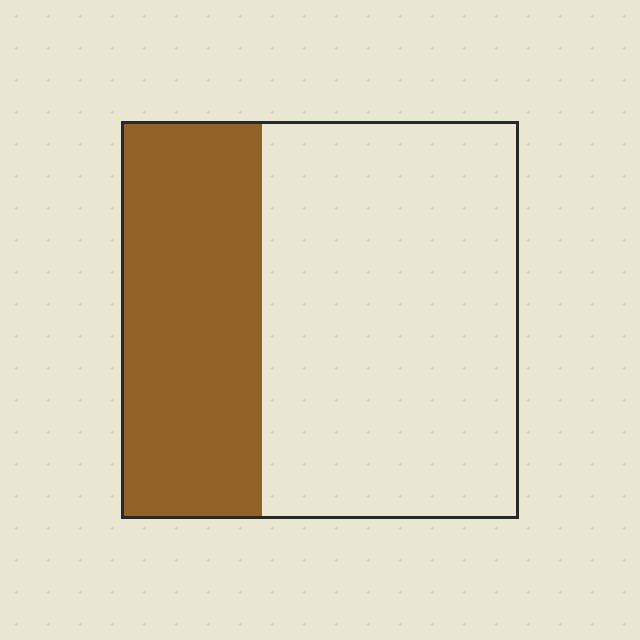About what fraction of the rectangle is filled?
About three eighths (3/8).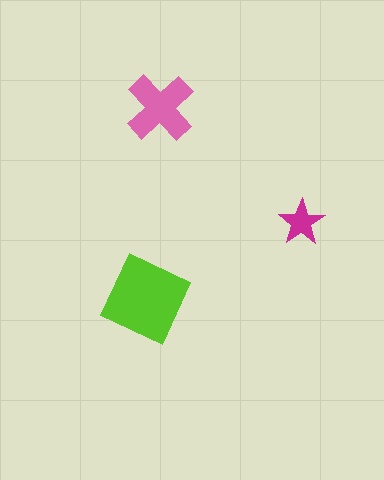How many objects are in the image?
There are 3 objects in the image.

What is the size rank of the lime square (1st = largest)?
1st.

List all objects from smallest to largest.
The magenta star, the pink cross, the lime square.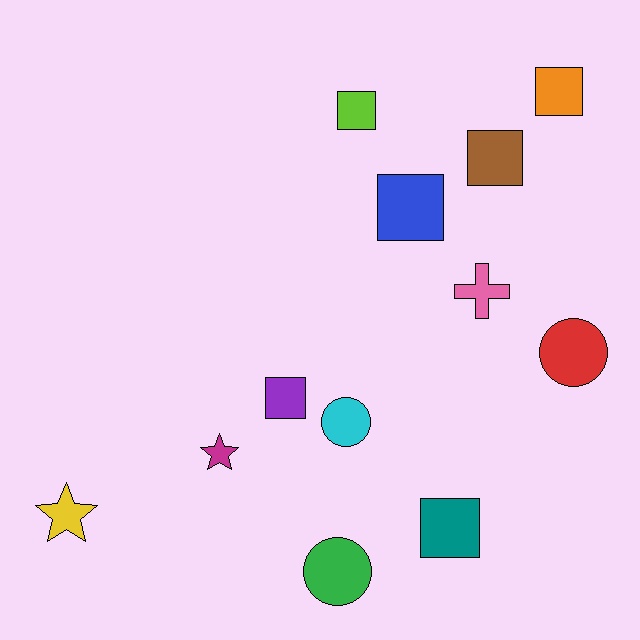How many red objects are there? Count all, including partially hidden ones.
There is 1 red object.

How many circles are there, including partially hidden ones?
There are 3 circles.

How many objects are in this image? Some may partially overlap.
There are 12 objects.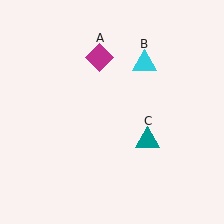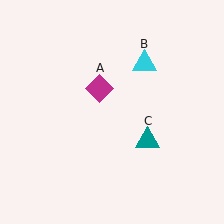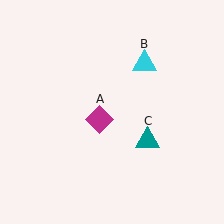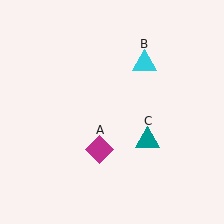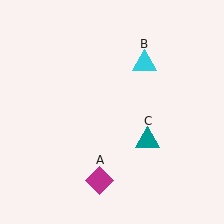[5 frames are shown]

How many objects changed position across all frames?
1 object changed position: magenta diamond (object A).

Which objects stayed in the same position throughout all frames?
Cyan triangle (object B) and teal triangle (object C) remained stationary.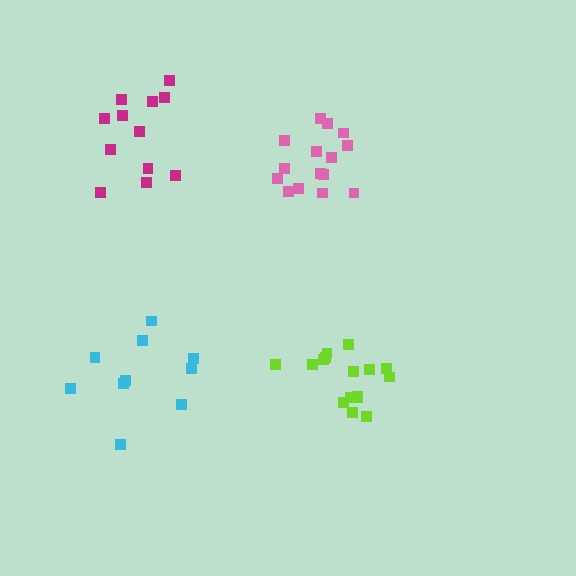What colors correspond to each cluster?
The clusters are colored: magenta, pink, lime, cyan.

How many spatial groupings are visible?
There are 4 spatial groupings.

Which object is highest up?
The magenta cluster is topmost.